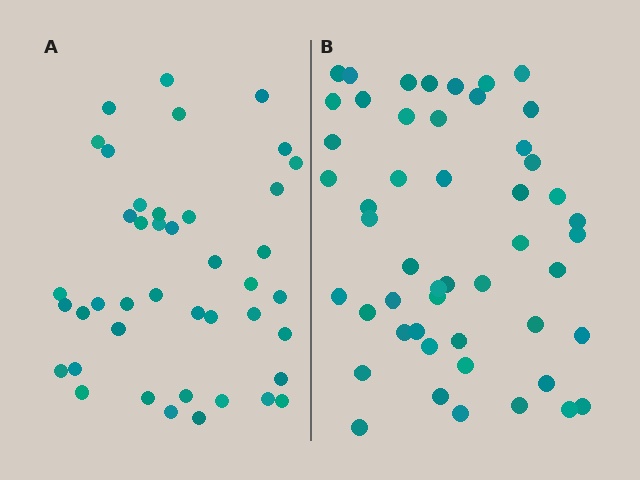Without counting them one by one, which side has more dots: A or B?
Region B (the right region) has more dots.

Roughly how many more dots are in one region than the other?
Region B has roughly 8 or so more dots than region A.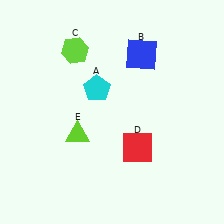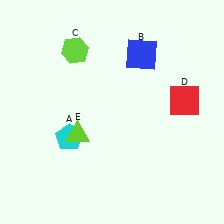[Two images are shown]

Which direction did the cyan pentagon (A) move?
The cyan pentagon (A) moved down.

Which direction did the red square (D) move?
The red square (D) moved up.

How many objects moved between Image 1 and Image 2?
2 objects moved between the two images.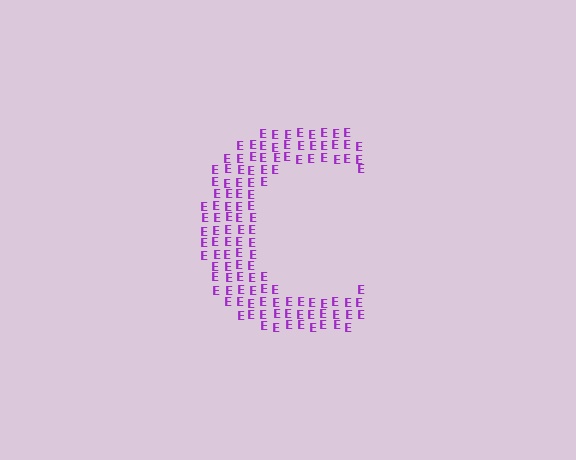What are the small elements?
The small elements are letter E's.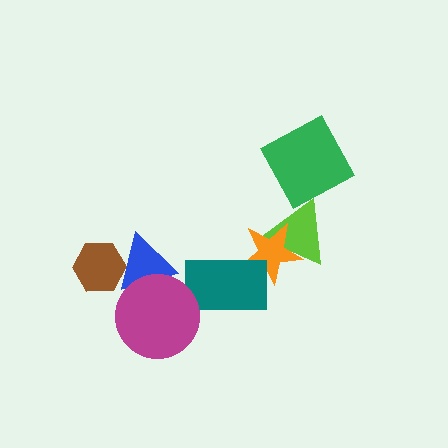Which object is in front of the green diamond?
The lime triangle is in front of the green diamond.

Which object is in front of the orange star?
The teal rectangle is in front of the orange star.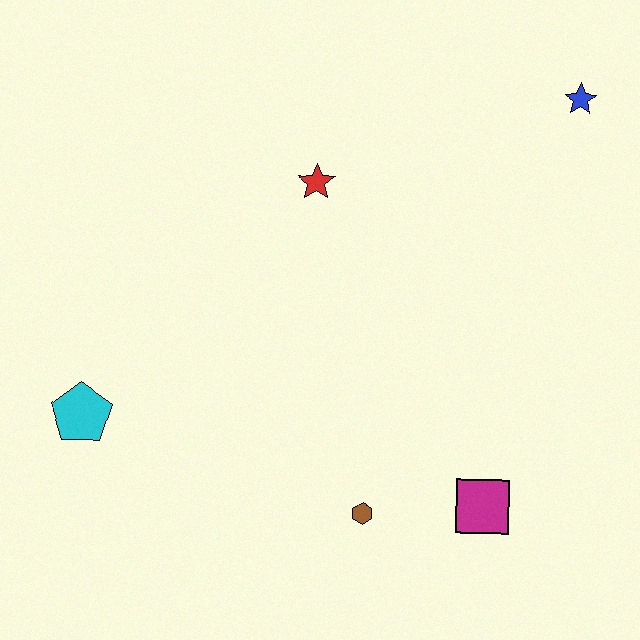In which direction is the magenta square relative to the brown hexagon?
The magenta square is to the right of the brown hexagon.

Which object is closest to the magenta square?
The brown hexagon is closest to the magenta square.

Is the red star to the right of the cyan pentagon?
Yes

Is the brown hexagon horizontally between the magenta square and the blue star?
No